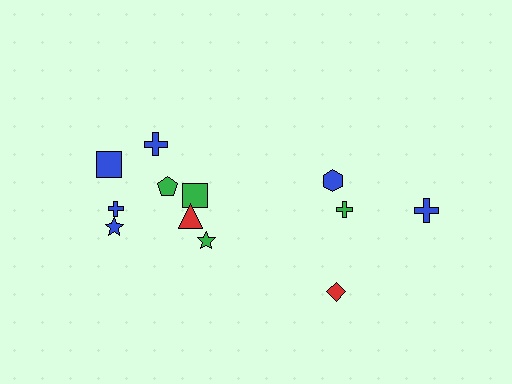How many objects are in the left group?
There are 8 objects.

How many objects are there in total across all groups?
There are 12 objects.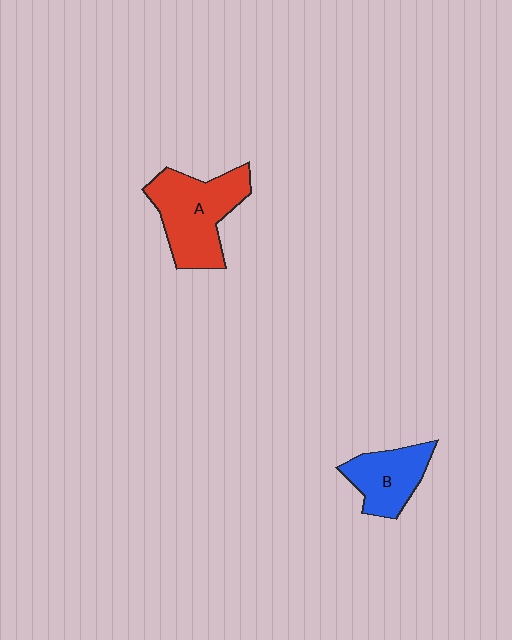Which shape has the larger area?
Shape A (red).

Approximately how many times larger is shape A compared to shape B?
Approximately 1.5 times.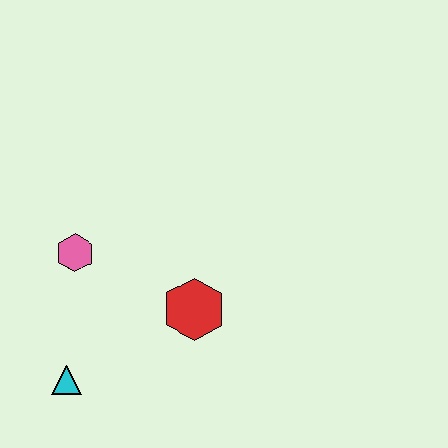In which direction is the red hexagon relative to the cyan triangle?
The red hexagon is to the right of the cyan triangle.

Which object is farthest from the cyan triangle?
The red hexagon is farthest from the cyan triangle.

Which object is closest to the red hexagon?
The pink hexagon is closest to the red hexagon.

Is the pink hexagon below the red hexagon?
No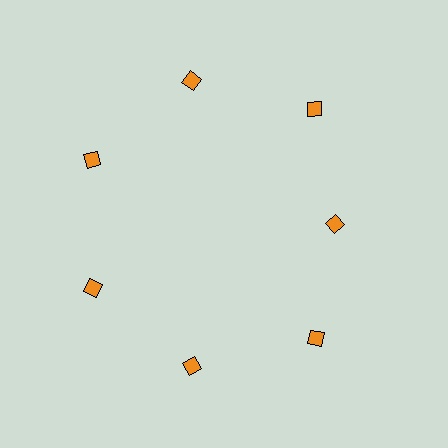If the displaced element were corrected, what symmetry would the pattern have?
It would have 7-fold rotational symmetry — the pattern would map onto itself every 51 degrees.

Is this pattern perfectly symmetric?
No. The 7 orange diamonds are arranged in a ring, but one element near the 3 o'clock position is pulled inward toward the center, breaking the 7-fold rotational symmetry.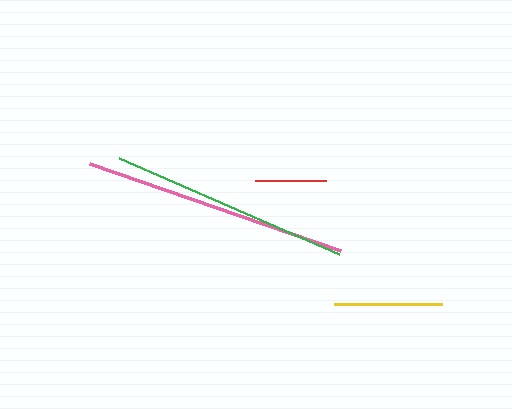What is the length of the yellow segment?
The yellow segment is approximately 108 pixels long.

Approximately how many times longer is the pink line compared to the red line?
The pink line is approximately 3.7 times the length of the red line.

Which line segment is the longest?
The pink line is the longest at approximately 265 pixels.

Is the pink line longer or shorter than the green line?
The pink line is longer than the green line.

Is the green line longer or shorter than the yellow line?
The green line is longer than the yellow line.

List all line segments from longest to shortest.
From longest to shortest: pink, green, yellow, red.